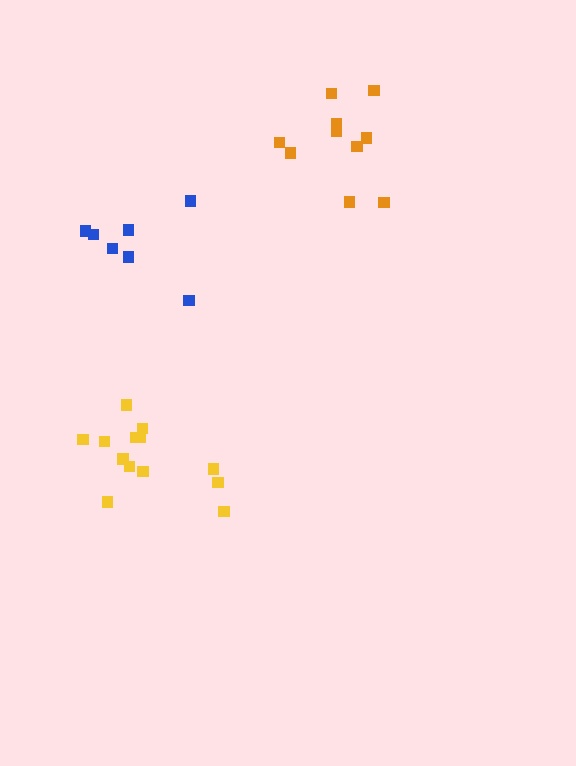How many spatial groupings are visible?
There are 3 spatial groupings.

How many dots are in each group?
Group 1: 10 dots, Group 2: 13 dots, Group 3: 7 dots (30 total).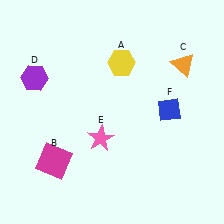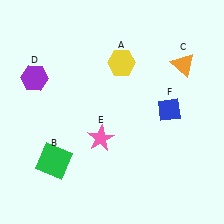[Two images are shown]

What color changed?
The square (B) changed from magenta in Image 1 to green in Image 2.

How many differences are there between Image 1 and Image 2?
There is 1 difference between the two images.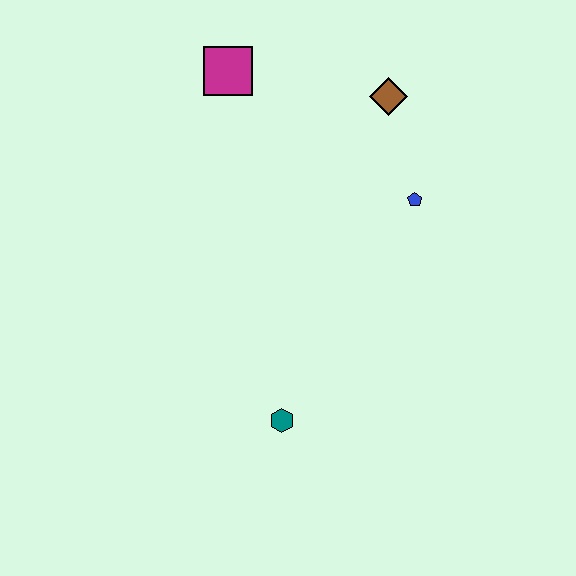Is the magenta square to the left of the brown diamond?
Yes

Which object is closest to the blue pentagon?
The brown diamond is closest to the blue pentagon.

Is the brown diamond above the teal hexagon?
Yes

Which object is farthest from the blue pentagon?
The teal hexagon is farthest from the blue pentagon.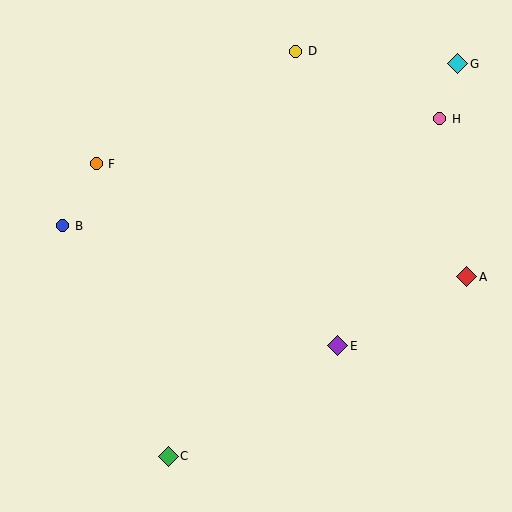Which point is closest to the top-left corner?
Point F is closest to the top-left corner.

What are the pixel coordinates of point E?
Point E is at (338, 346).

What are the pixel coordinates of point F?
Point F is at (96, 164).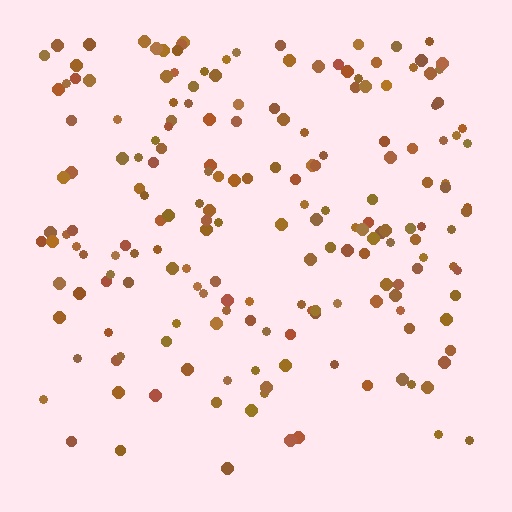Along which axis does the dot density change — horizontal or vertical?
Vertical.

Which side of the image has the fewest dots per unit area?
The bottom.